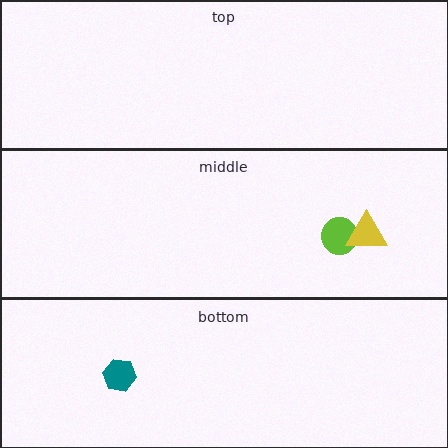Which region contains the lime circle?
The middle region.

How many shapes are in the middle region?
2.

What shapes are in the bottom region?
The teal hexagon.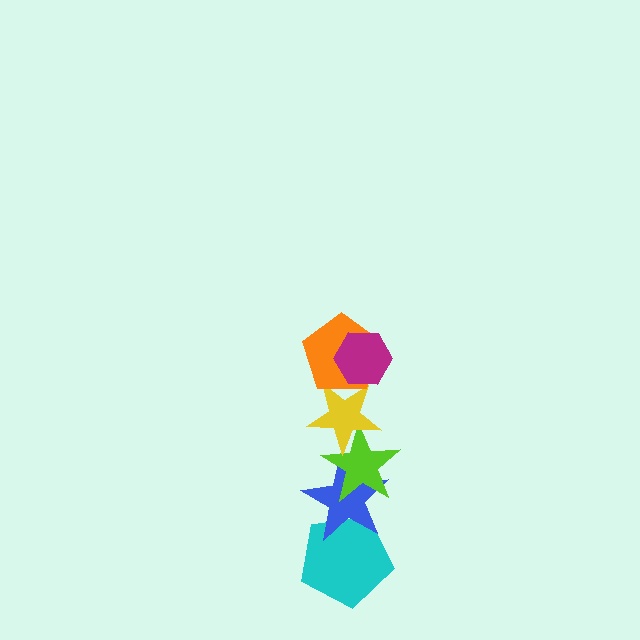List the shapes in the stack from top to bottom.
From top to bottom: the magenta hexagon, the orange pentagon, the yellow star, the lime star, the blue star, the cyan pentagon.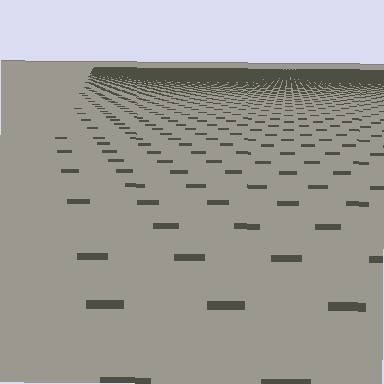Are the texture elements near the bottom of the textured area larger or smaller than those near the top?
Larger. Near the bottom, elements are closer to the viewer and appear at a bigger on-screen size.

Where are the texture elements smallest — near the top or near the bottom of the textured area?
Near the top.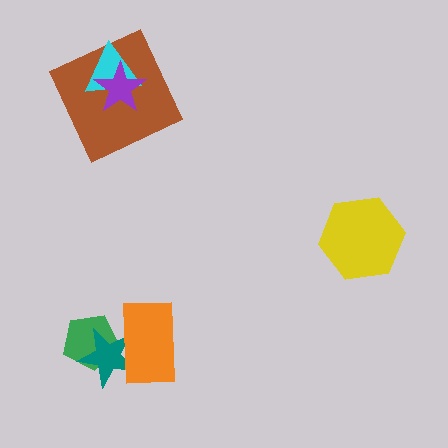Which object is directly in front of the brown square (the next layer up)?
The cyan triangle is directly in front of the brown square.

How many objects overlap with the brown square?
2 objects overlap with the brown square.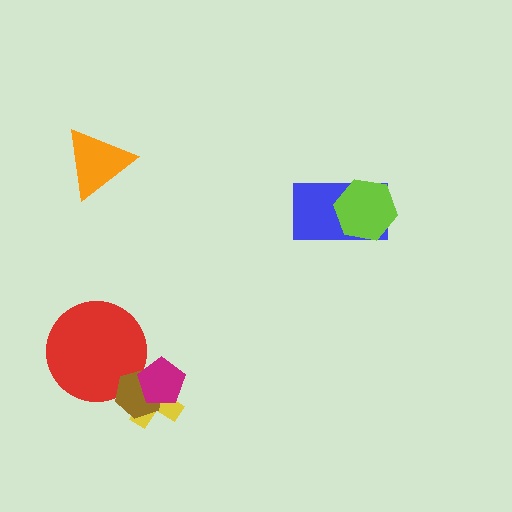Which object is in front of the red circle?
The brown hexagon is in front of the red circle.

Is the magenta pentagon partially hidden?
No, no other shape covers it.